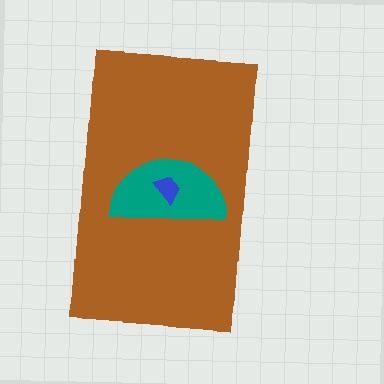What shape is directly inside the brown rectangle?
The teal semicircle.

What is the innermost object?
The blue trapezoid.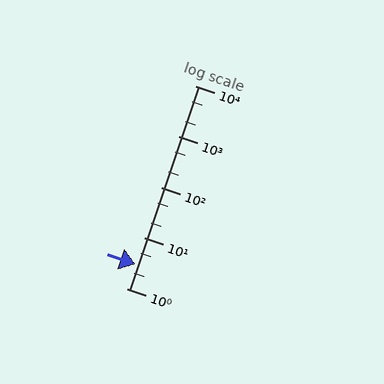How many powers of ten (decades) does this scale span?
The scale spans 4 decades, from 1 to 10000.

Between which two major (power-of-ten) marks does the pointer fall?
The pointer is between 1 and 10.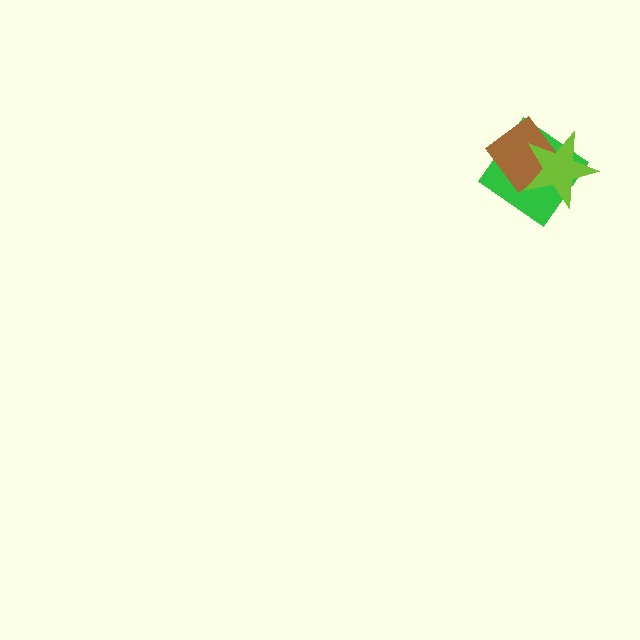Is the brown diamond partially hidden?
Yes, it is partially covered by another shape.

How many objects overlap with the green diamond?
2 objects overlap with the green diamond.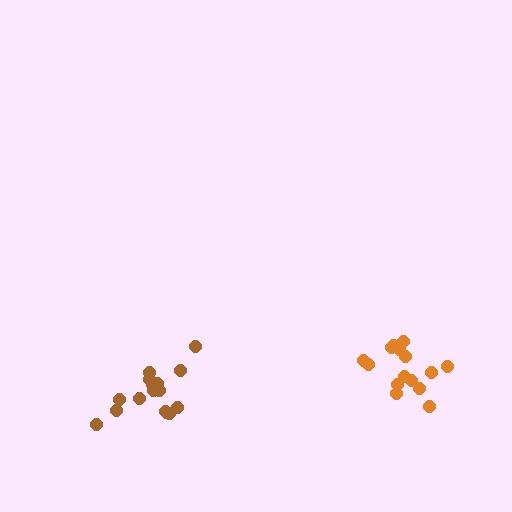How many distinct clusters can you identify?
There are 2 distinct clusters.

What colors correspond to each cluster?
The clusters are colored: brown, orange.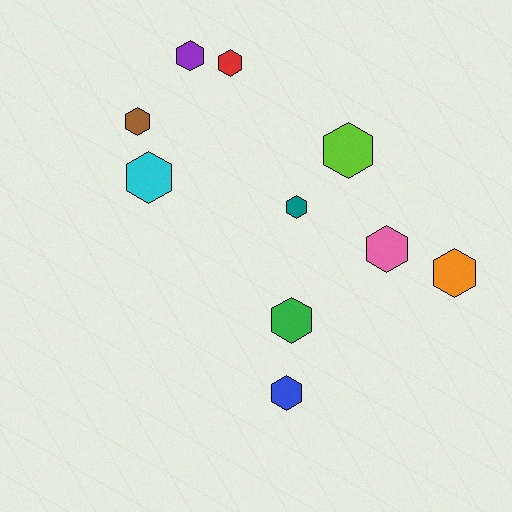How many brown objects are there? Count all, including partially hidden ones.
There is 1 brown object.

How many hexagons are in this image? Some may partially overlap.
There are 10 hexagons.